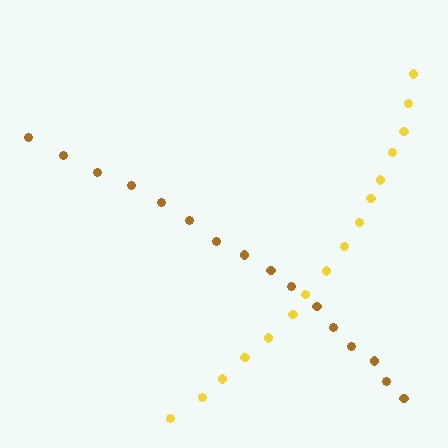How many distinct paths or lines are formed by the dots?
There are 2 distinct paths.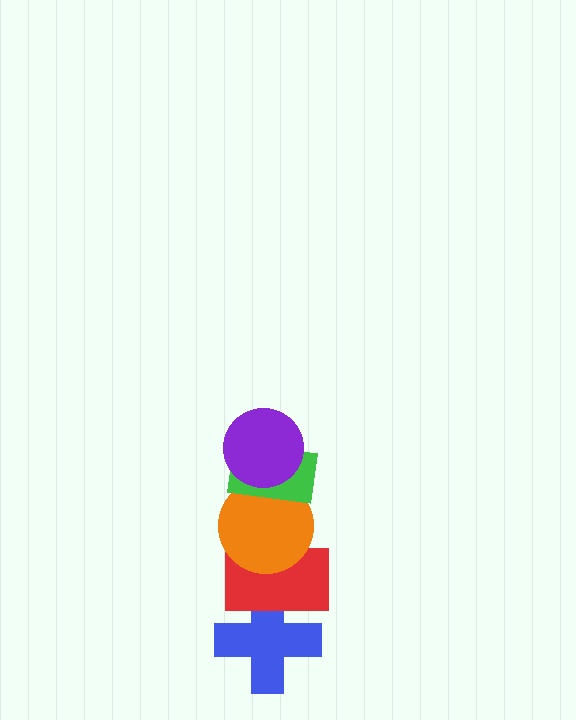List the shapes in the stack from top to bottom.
From top to bottom: the purple circle, the green rectangle, the orange circle, the red rectangle, the blue cross.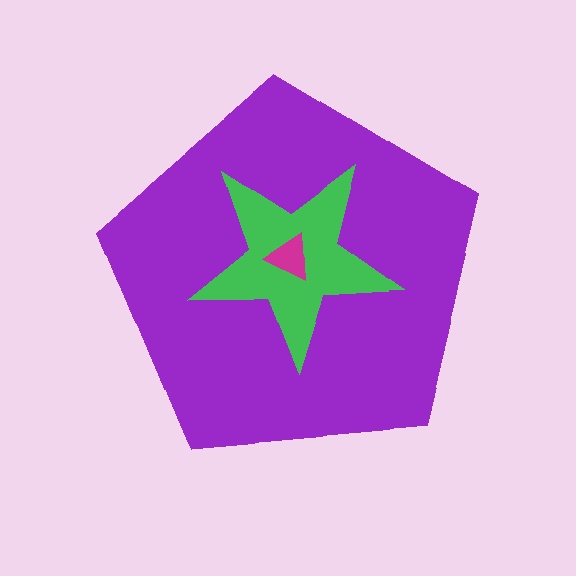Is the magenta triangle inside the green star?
Yes.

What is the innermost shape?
The magenta triangle.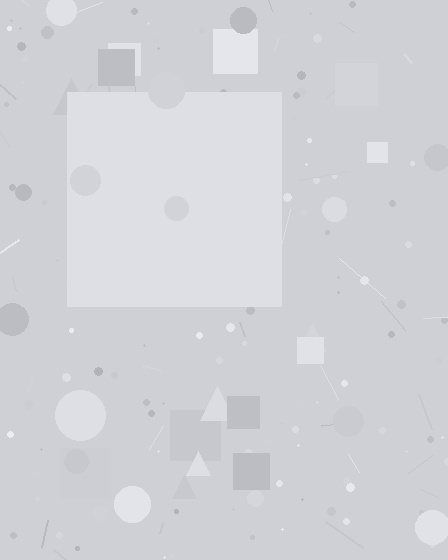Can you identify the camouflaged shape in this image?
The camouflaged shape is a square.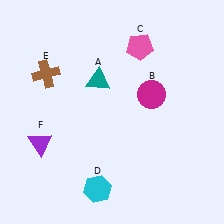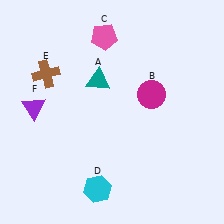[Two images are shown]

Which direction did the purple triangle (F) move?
The purple triangle (F) moved up.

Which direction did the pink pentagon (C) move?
The pink pentagon (C) moved left.